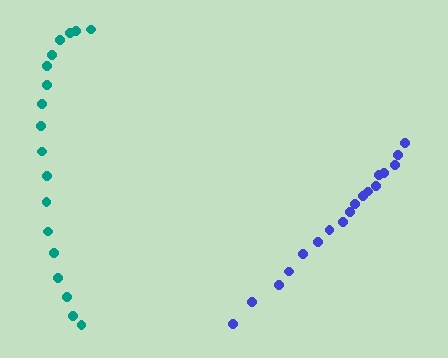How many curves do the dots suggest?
There are 2 distinct paths.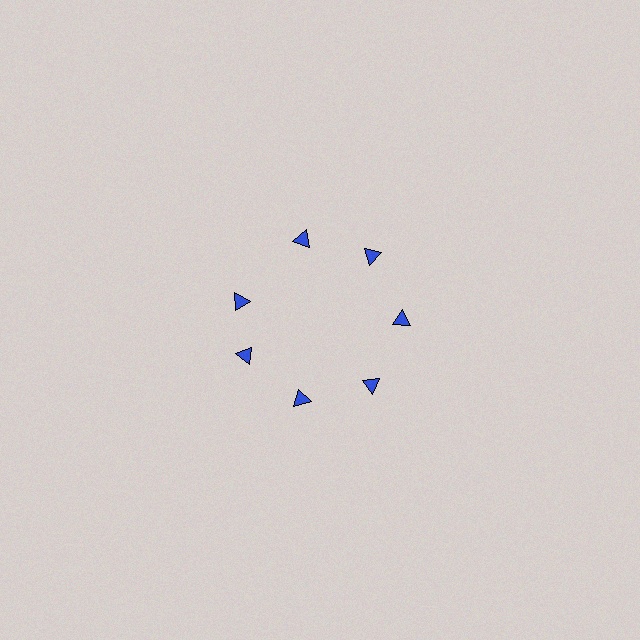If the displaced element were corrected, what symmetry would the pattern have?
It would have 7-fold rotational symmetry — the pattern would map onto itself every 51 degrees.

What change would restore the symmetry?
The symmetry would be restored by rotating it back into even spacing with its neighbors so that all 7 triangles sit at equal angles and equal distance from the center.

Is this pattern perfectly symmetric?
No. The 7 blue triangles are arranged in a ring, but one element near the 10 o'clock position is rotated out of alignment along the ring, breaking the 7-fold rotational symmetry.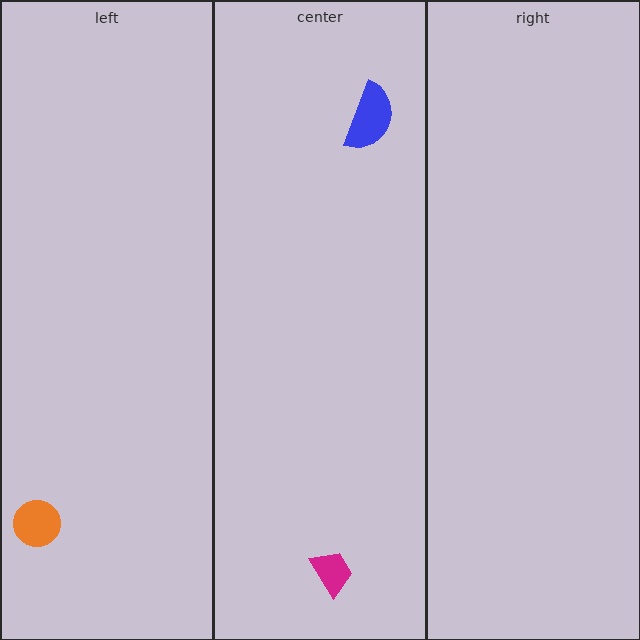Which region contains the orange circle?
The left region.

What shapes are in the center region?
The blue semicircle, the magenta trapezoid.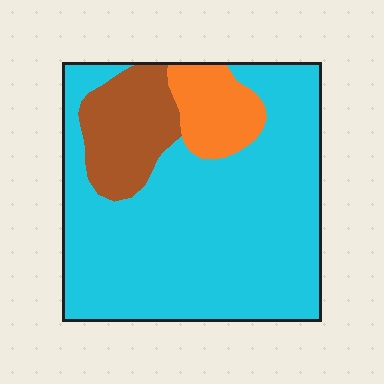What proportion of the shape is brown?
Brown covers 15% of the shape.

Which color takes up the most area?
Cyan, at roughly 75%.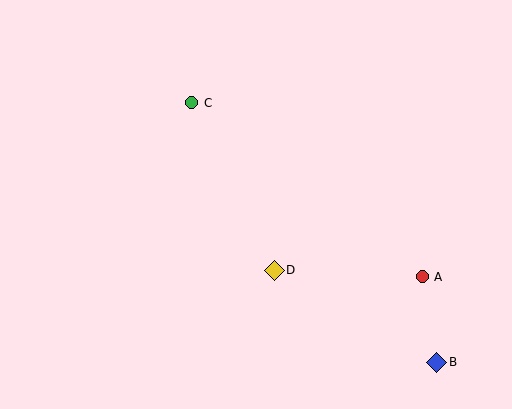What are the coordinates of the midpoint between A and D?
The midpoint between A and D is at (348, 273).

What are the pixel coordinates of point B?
Point B is at (437, 362).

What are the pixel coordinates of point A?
Point A is at (422, 277).